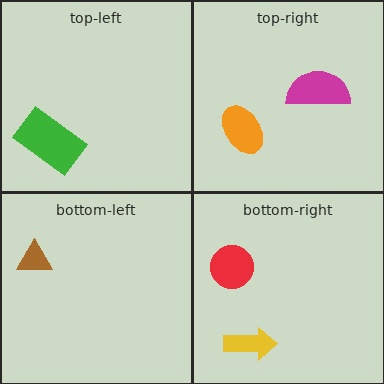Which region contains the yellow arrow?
The bottom-right region.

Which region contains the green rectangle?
The top-left region.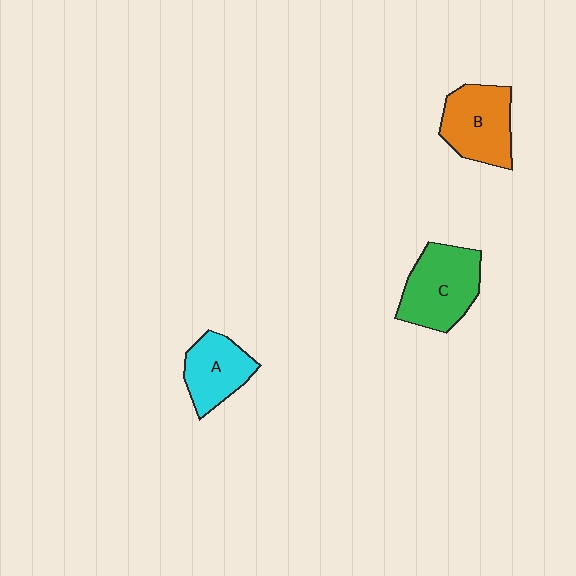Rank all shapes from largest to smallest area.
From largest to smallest: C (green), B (orange), A (cyan).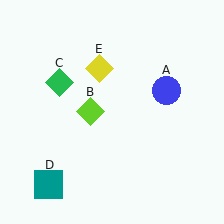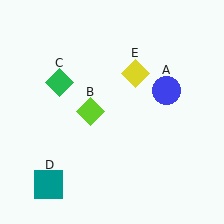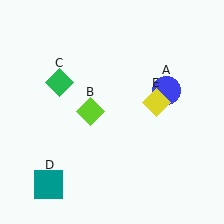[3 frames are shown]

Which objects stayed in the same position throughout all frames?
Blue circle (object A) and lime diamond (object B) and green diamond (object C) and teal square (object D) remained stationary.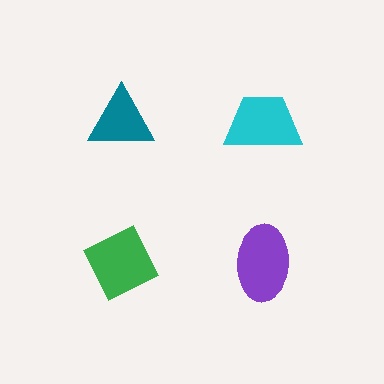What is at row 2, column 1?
A green diamond.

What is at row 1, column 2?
A cyan trapezoid.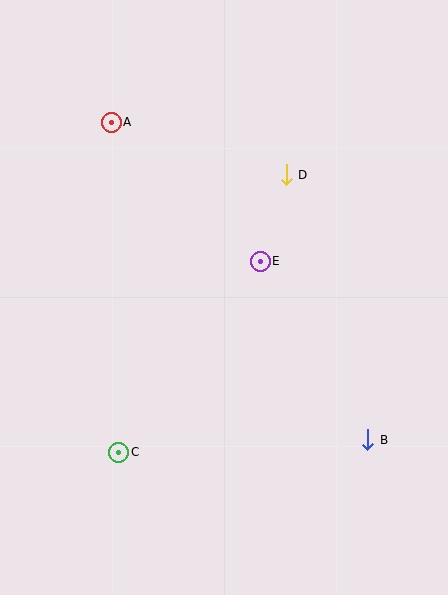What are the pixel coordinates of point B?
Point B is at (368, 440).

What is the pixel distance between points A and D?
The distance between A and D is 183 pixels.